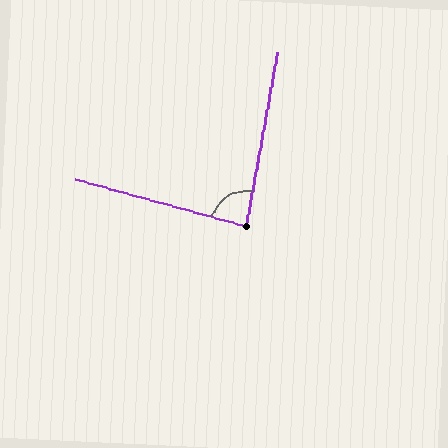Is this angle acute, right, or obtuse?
It is acute.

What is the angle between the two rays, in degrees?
Approximately 85 degrees.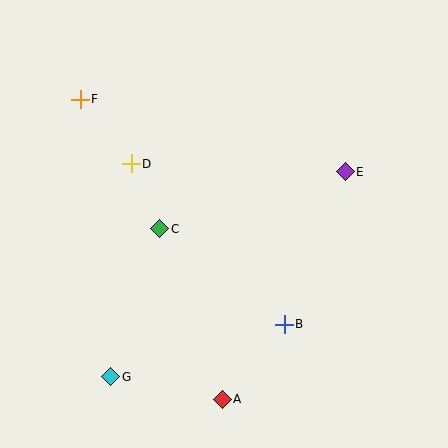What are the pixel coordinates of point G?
Point G is at (111, 377).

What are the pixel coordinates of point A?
Point A is at (222, 399).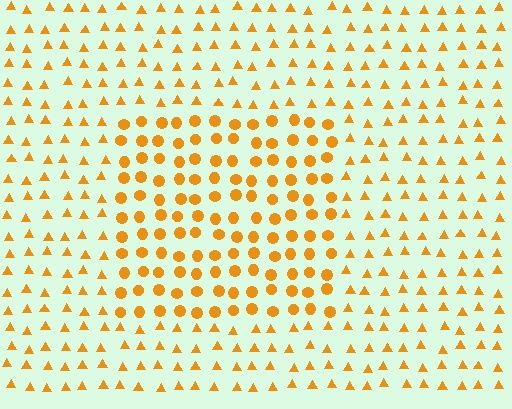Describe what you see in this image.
The image is filled with small orange elements arranged in a uniform grid. A rectangle-shaped region contains circles, while the surrounding area contains triangles. The boundary is defined purely by the change in element shape.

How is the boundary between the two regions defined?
The boundary is defined by a change in element shape: circles inside vs. triangles outside. All elements share the same color and spacing.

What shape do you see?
I see a rectangle.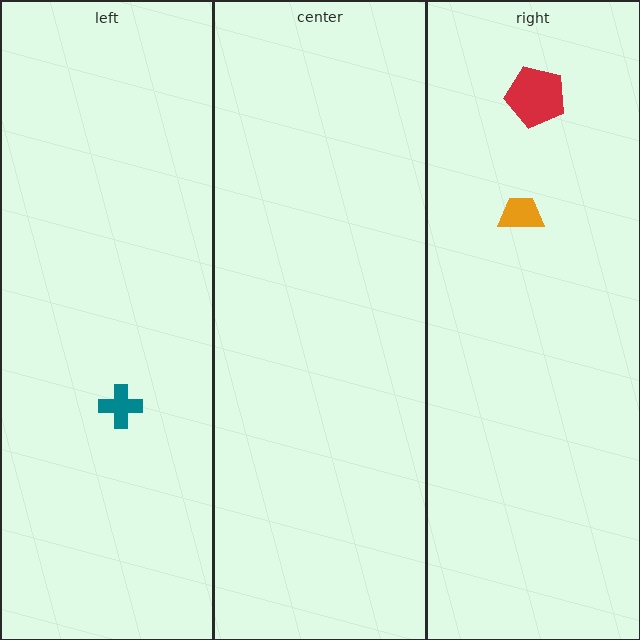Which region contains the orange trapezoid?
The right region.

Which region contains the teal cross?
The left region.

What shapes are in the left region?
The teal cross.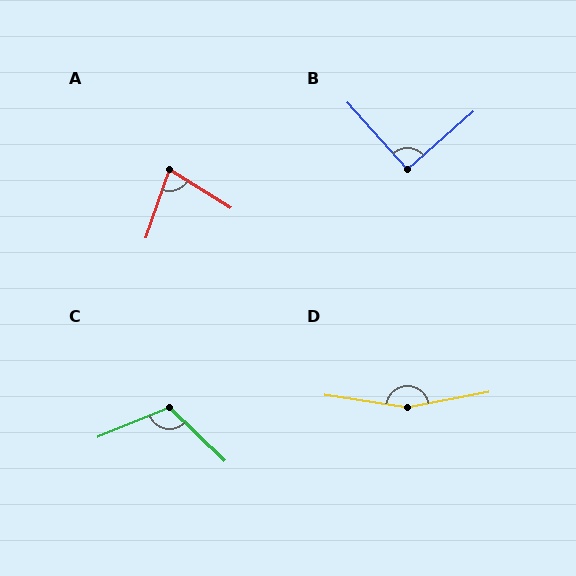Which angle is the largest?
D, at approximately 161 degrees.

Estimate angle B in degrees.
Approximately 91 degrees.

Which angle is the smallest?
A, at approximately 77 degrees.